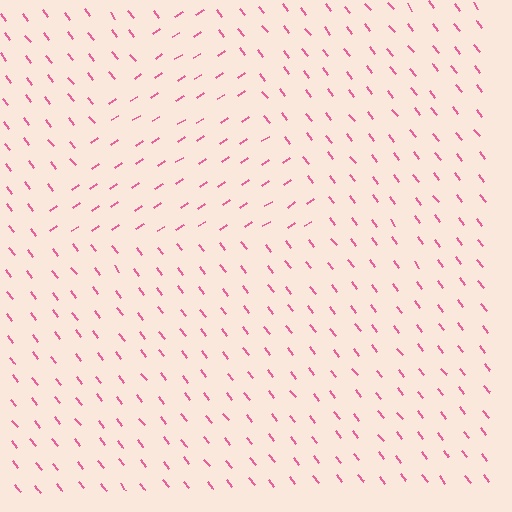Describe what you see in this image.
The image is filled with small pink line segments. A triangle region in the image has lines oriented differently from the surrounding lines, creating a visible texture boundary.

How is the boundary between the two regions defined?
The boundary is defined purely by a change in line orientation (approximately 87 degrees difference). All lines are the same color and thickness.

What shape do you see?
I see a triangle.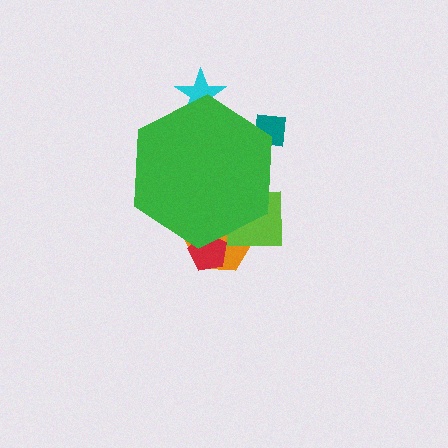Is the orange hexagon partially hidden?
Yes, the orange hexagon is partially hidden behind the green hexagon.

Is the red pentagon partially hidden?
Yes, the red pentagon is partially hidden behind the green hexagon.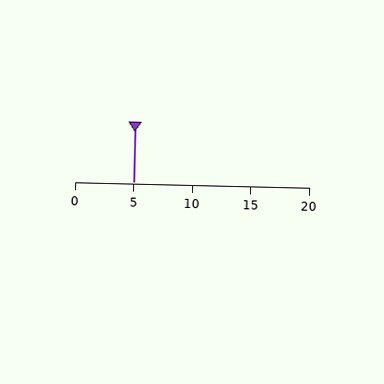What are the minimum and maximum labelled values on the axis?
The axis runs from 0 to 20.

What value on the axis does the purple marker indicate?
The marker indicates approximately 5.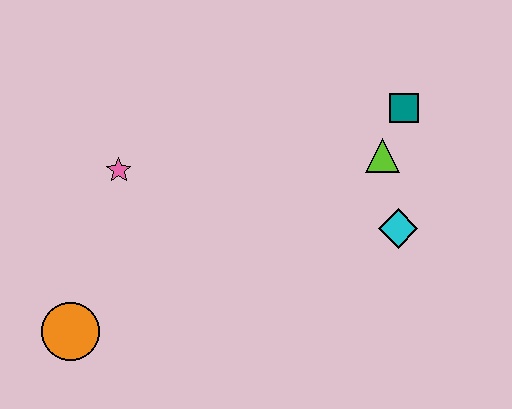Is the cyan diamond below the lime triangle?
Yes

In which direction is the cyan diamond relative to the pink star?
The cyan diamond is to the right of the pink star.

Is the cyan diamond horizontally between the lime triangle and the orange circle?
No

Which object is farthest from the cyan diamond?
The orange circle is farthest from the cyan diamond.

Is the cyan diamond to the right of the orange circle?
Yes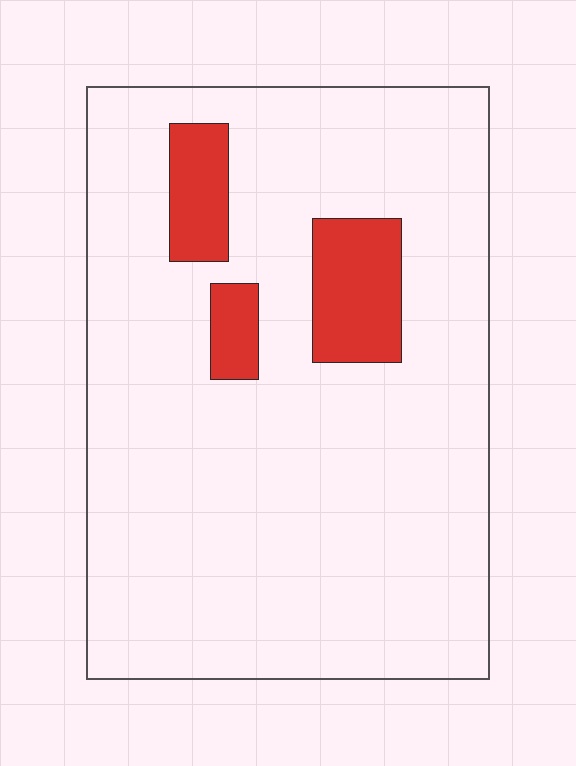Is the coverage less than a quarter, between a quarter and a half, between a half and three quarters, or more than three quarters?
Less than a quarter.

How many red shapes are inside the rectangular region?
3.